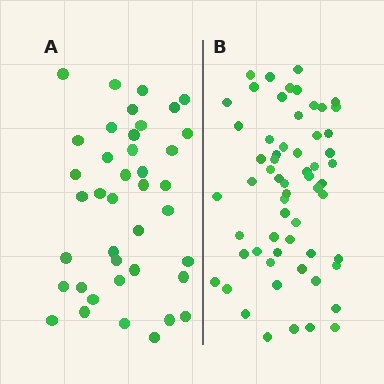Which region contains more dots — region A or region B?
Region B (the right region) has more dots.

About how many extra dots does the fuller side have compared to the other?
Region B has approximately 20 more dots than region A.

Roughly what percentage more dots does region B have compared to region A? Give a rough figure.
About 50% more.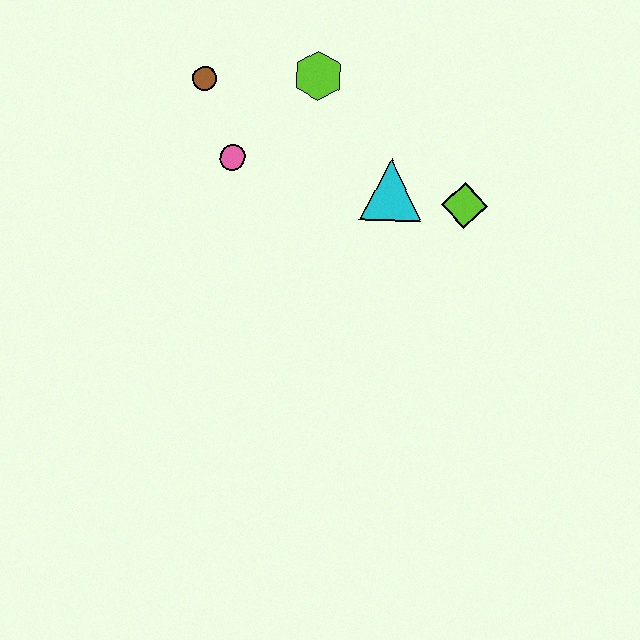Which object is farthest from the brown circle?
The lime diamond is farthest from the brown circle.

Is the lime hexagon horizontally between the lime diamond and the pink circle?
Yes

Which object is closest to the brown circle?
The pink circle is closest to the brown circle.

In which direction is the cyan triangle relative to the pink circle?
The cyan triangle is to the right of the pink circle.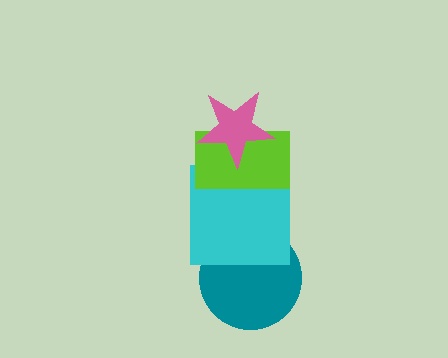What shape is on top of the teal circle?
The cyan square is on top of the teal circle.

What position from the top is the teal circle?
The teal circle is 4th from the top.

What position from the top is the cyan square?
The cyan square is 3rd from the top.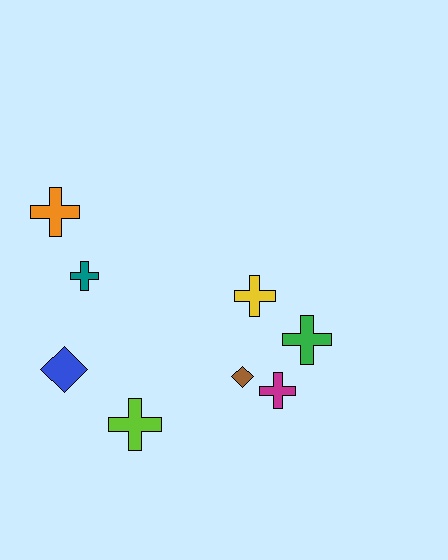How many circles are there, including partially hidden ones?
There are no circles.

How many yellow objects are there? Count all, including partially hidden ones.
There is 1 yellow object.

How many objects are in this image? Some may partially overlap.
There are 8 objects.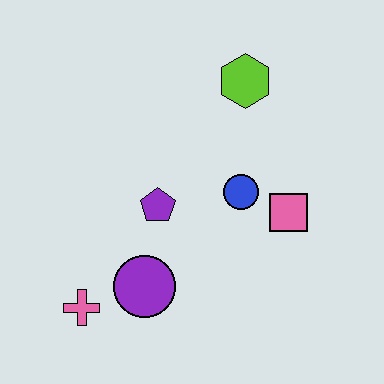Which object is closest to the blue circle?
The pink square is closest to the blue circle.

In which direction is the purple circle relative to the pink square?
The purple circle is to the left of the pink square.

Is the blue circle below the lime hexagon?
Yes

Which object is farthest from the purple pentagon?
The lime hexagon is farthest from the purple pentagon.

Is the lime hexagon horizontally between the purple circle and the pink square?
Yes